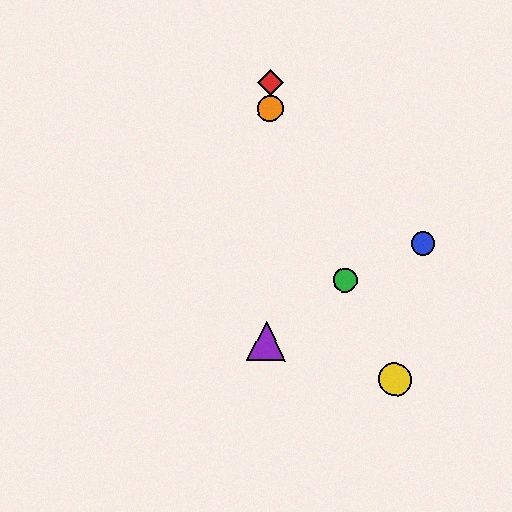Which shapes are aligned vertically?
The red diamond, the purple triangle, the orange circle are aligned vertically.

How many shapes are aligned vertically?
3 shapes (the red diamond, the purple triangle, the orange circle) are aligned vertically.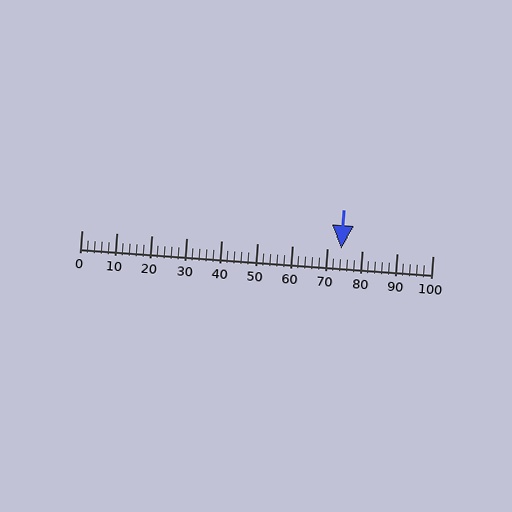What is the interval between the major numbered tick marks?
The major tick marks are spaced 10 units apart.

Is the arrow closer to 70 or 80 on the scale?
The arrow is closer to 70.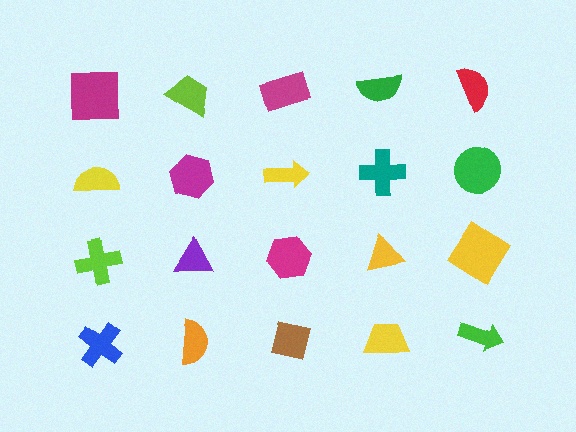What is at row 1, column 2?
A lime trapezoid.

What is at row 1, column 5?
A red semicircle.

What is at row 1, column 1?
A magenta square.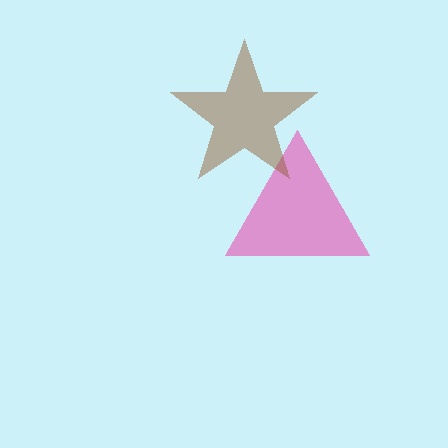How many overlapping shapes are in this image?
There are 2 overlapping shapes in the image.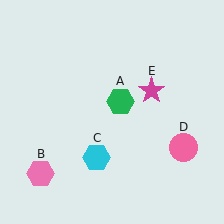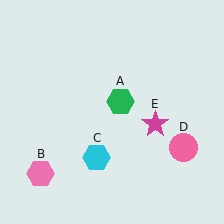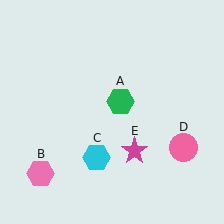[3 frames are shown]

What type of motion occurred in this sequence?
The magenta star (object E) rotated clockwise around the center of the scene.